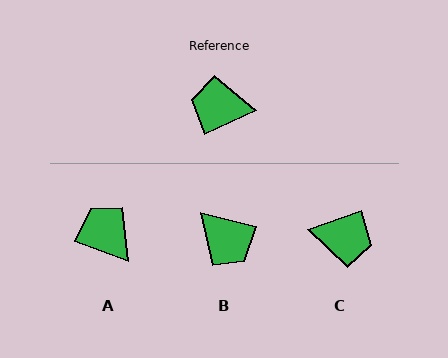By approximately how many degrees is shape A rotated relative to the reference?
Approximately 45 degrees clockwise.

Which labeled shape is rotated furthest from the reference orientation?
C, about 176 degrees away.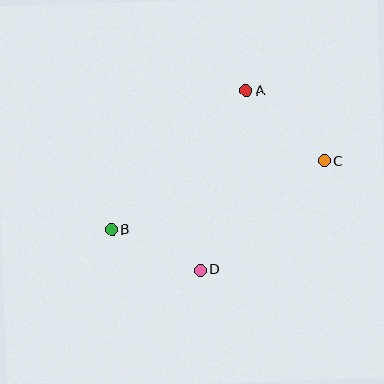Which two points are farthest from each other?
Points B and C are farthest from each other.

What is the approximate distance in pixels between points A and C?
The distance between A and C is approximately 105 pixels.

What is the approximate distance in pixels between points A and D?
The distance between A and D is approximately 185 pixels.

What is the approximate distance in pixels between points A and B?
The distance between A and B is approximately 193 pixels.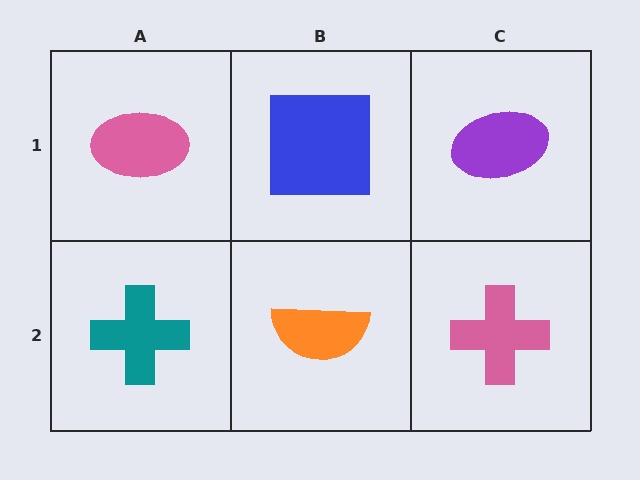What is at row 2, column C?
A pink cross.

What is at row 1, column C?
A purple ellipse.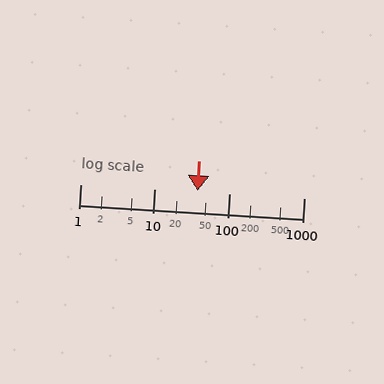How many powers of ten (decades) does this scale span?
The scale spans 3 decades, from 1 to 1000.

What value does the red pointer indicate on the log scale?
The pointer indicates approximately 37.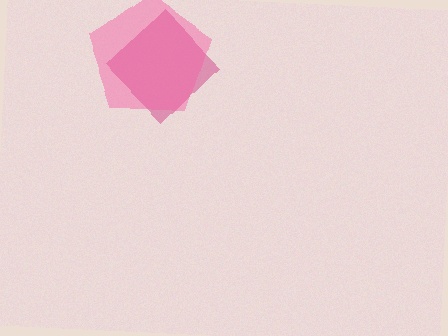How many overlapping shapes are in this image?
There are 2 overlapping shapes in the image.